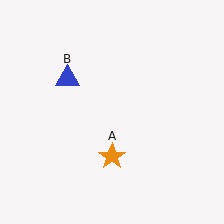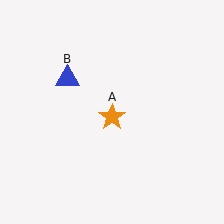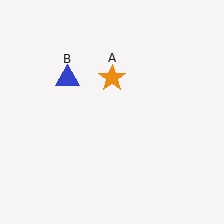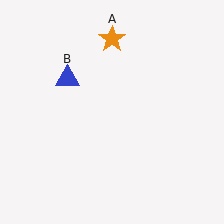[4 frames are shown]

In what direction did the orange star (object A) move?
The orange star (object A) moved up.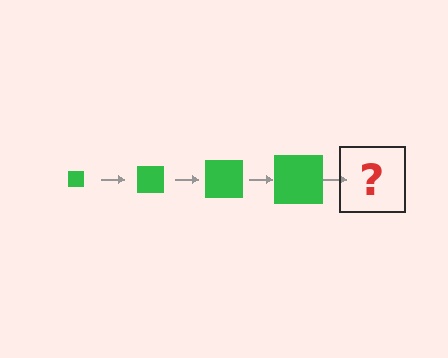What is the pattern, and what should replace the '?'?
The pattern is that the square gets progressively larger each step. The '?' should be a green square, larger than the previous one.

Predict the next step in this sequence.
The next step is a green square, larger than the previous one.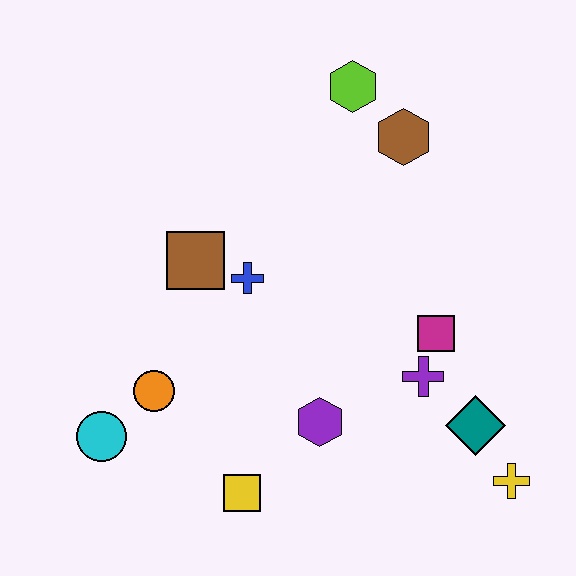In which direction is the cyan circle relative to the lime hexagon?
The cyan circle is below the lime hexagon.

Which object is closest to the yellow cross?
The teal diamond is closest to the yellow cross.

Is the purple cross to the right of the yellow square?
Yes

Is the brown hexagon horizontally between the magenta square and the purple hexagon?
Yes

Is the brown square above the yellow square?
Yes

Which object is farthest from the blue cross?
The yellow cross is farthest from the blue cross.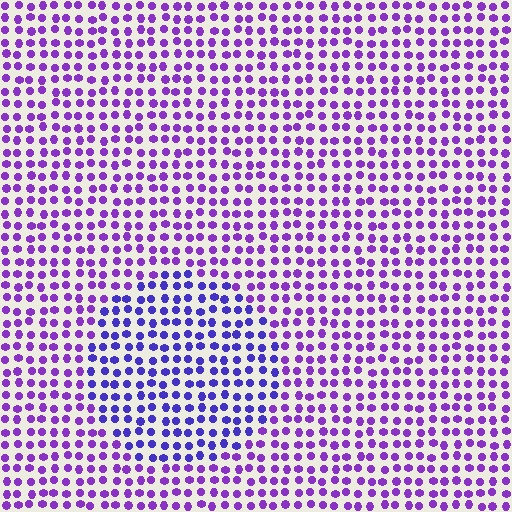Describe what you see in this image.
The image is filled with small purple elements in a uniform arrangement. A circle-shaped region is visible where the elements are tinted to a slightly different hue, forming a subtle color boundary.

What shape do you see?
I see a circle.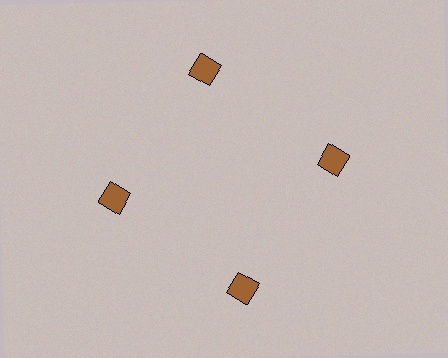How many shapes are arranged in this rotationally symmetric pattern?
There are 4 shapes, arranged in 4 groups of 1.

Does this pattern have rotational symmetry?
Yes, this pattern has 4-fold rotational symmetry. It looks the same after rotating 90 degrees around the center.